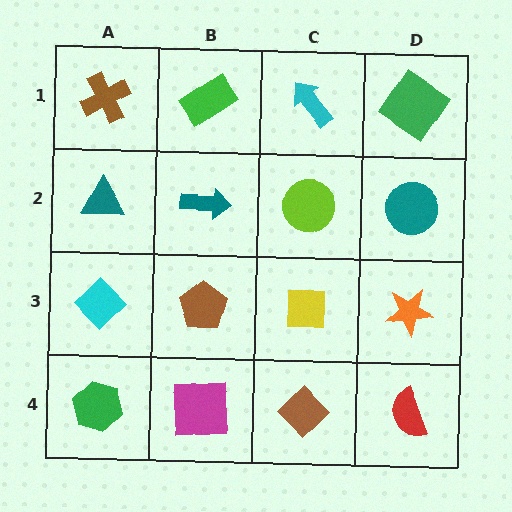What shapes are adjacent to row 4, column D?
An orange star (row 3, column D), a brown diamond (row 4, column C).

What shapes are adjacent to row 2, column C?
A cyan arrow (row 1, column C), a yellow square (row 3, column C), a teal arrow (row 2, column B), a teal circle (row 2, column D).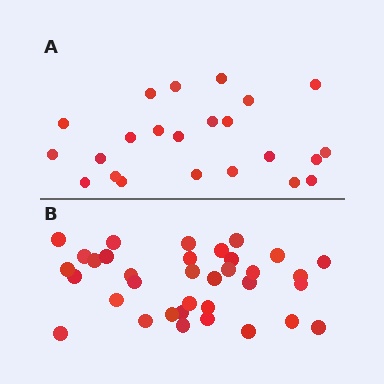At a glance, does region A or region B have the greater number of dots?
Region B (the bottom region) has more dots.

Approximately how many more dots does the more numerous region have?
Region B has roughly 12 or so more dots than region A.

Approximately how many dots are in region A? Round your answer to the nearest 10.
About 20 dots. (The exact count is 23, which rounds to 20.)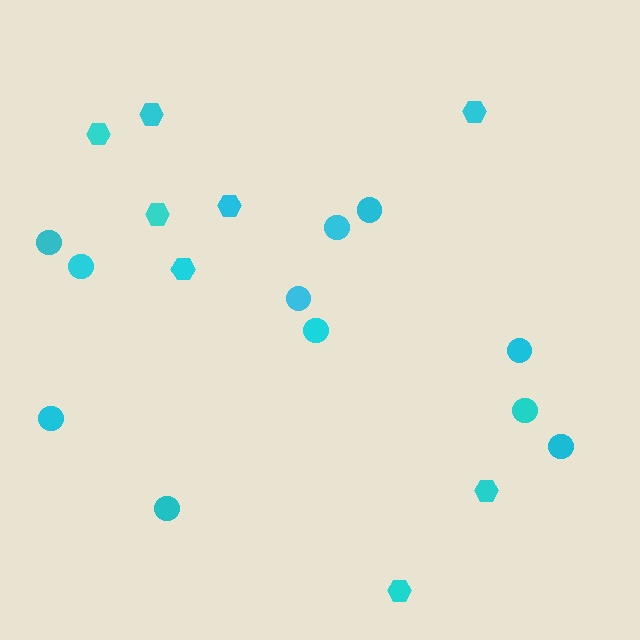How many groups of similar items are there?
There are 2 groups: one group of hexagons (8) and one group of circles (11).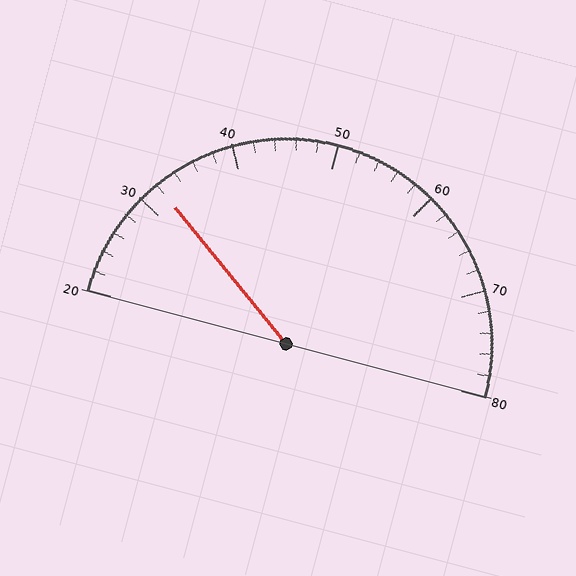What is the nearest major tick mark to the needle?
The nearest major tick mark is 30.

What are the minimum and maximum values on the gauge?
The gauge ranges from 20 to 80.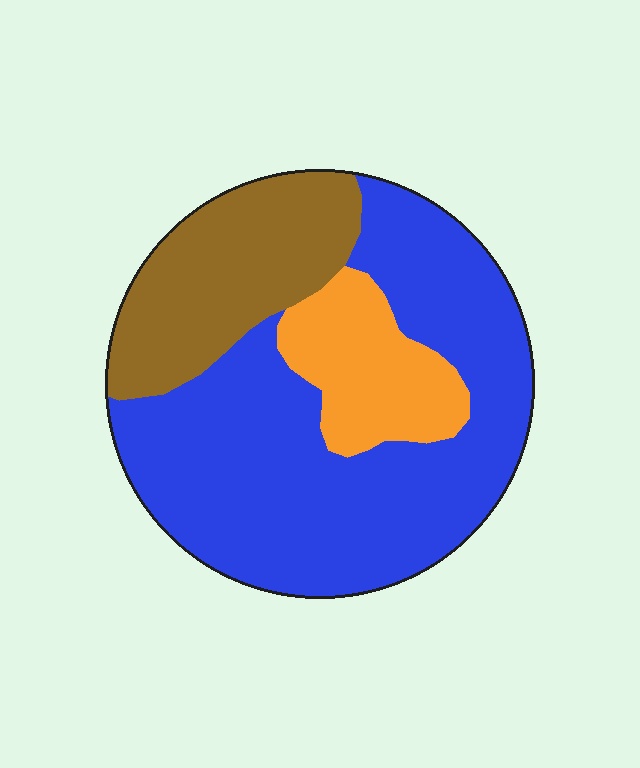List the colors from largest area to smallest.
From largest to smallest: blue, brown, orange.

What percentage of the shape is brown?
Brown covers about 25% of the shape.